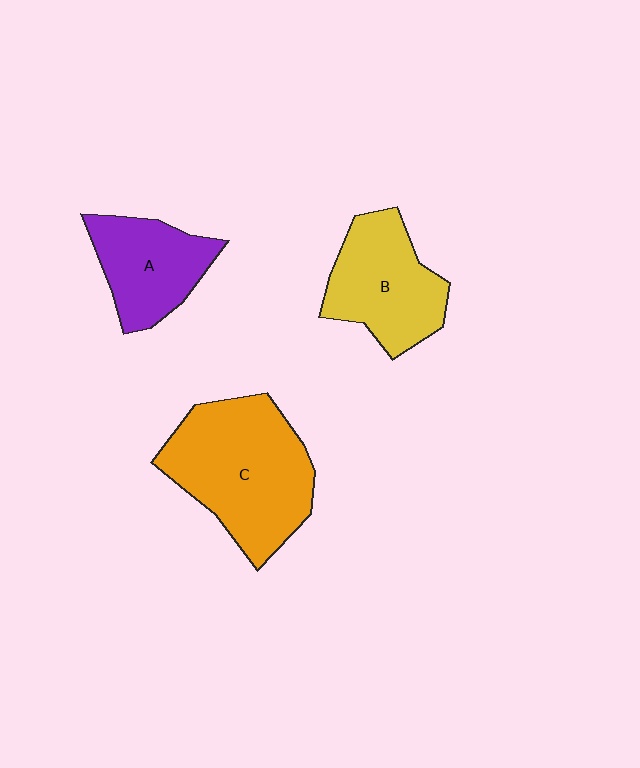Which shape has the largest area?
Shape C (orange).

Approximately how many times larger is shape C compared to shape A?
Approximately 1.7 times.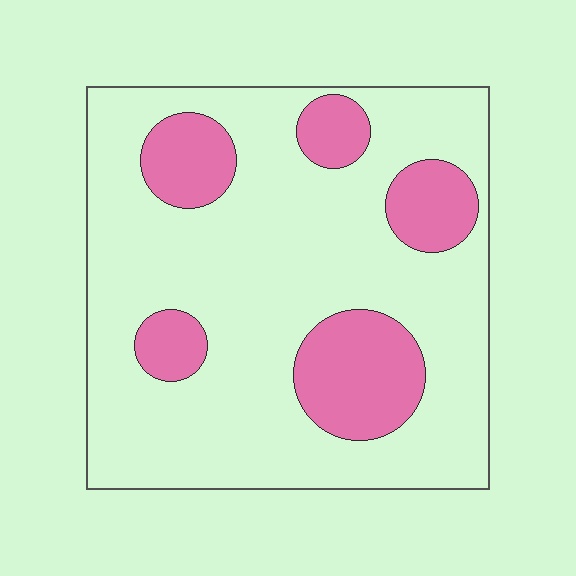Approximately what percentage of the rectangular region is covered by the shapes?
Approximately 25%.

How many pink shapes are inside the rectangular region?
5.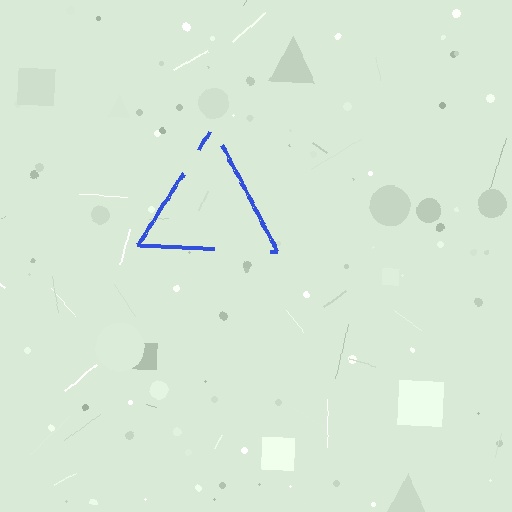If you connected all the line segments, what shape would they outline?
They would outline a triangle.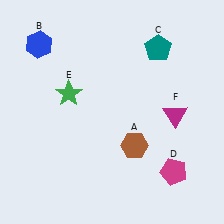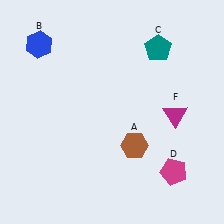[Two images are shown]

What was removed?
The green star (E) was removed in Image 2.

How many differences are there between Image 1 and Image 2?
There is 1 difference between the two images.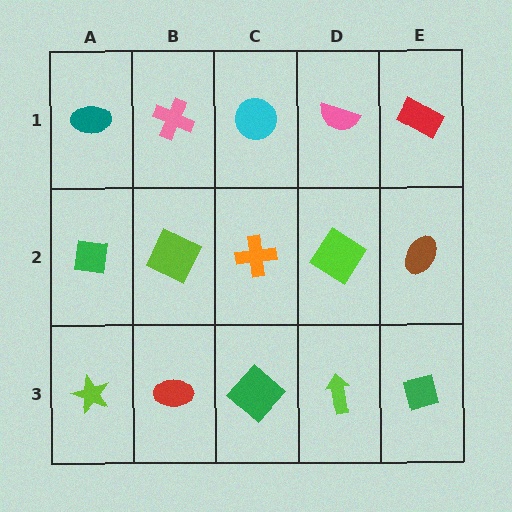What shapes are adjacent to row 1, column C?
An orange cross (row 2, column C), a pink cross (row 1, column B), a pink semicircle (row 1, column D).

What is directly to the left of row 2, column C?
A lime square.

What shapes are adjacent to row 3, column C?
An orange cross (row 2, column C), a red ellipse (row 3, column B), a lime arrow (row 3, column D).